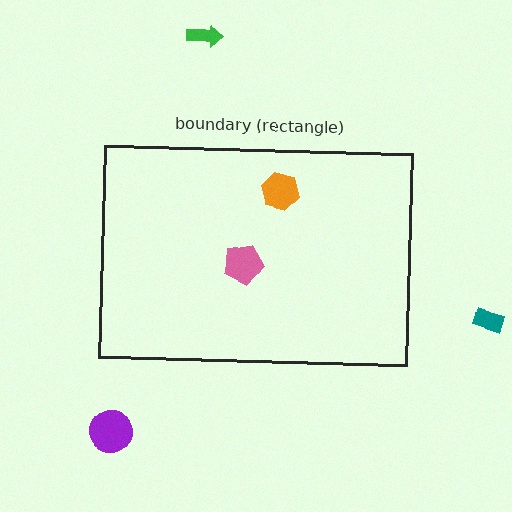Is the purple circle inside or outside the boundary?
Outside.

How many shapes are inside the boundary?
2 inside, 3 outside.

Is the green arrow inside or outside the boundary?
Outside.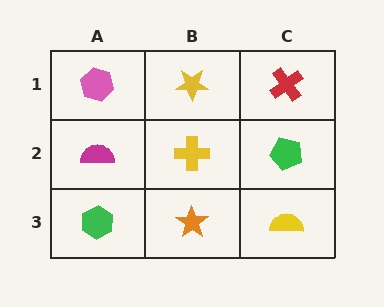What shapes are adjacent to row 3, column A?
A magenta semicircle (row 2, column A), an orange star (row 3, column B).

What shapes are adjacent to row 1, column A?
A magenta semicircle (row 2, column A), a yellow star (row 1, column B).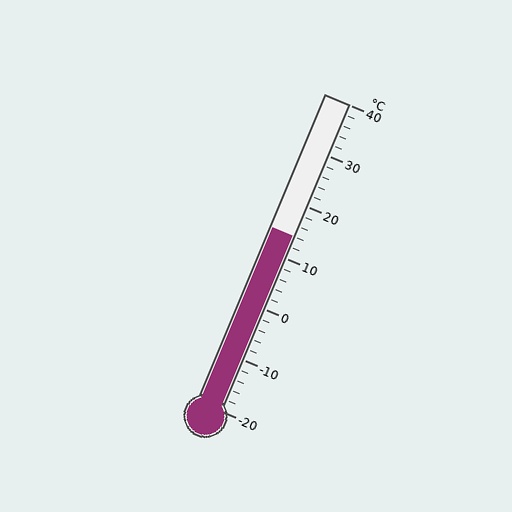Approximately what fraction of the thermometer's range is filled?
The thermometer is filled to approximately 55% of its range.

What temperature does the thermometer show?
The thermometer shows approximately 14°C.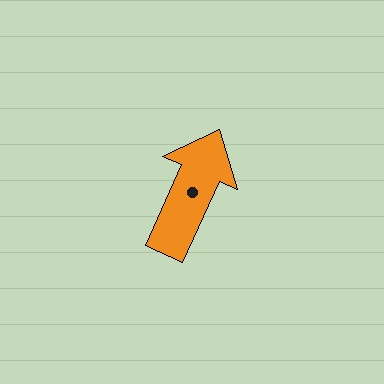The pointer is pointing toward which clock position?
Roughly 1 o'clock.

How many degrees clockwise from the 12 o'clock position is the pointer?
Approximately 24 degrees.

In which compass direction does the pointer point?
Northeast.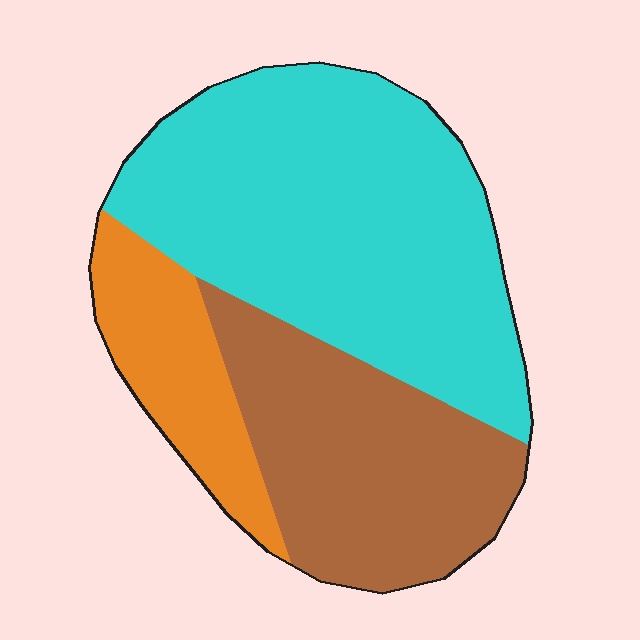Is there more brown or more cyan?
Cyan.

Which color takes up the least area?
Orange, at roughly 15%.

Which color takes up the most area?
Cyan, at roughly 55%.